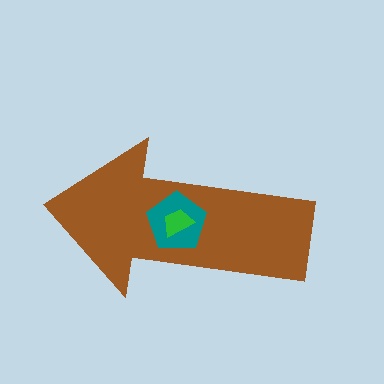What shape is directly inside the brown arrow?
The teal pentagon.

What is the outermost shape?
The brown arrow.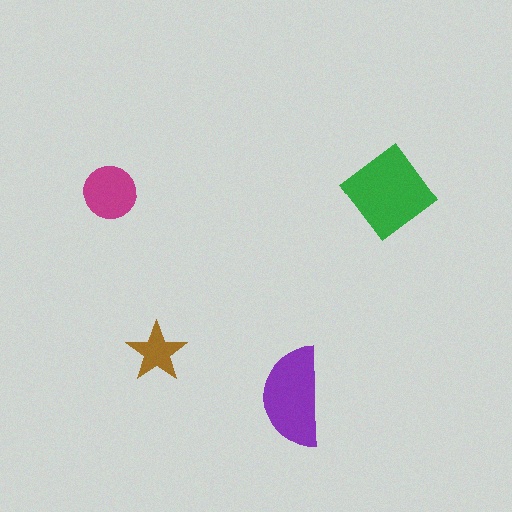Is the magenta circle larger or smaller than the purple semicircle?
Smaller.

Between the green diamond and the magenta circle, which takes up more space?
The green diamond.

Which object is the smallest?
The brown star.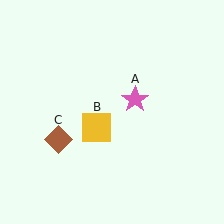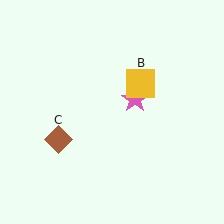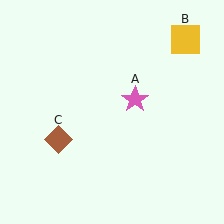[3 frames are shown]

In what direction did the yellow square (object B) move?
The yellow square (object B) moved up and to the right.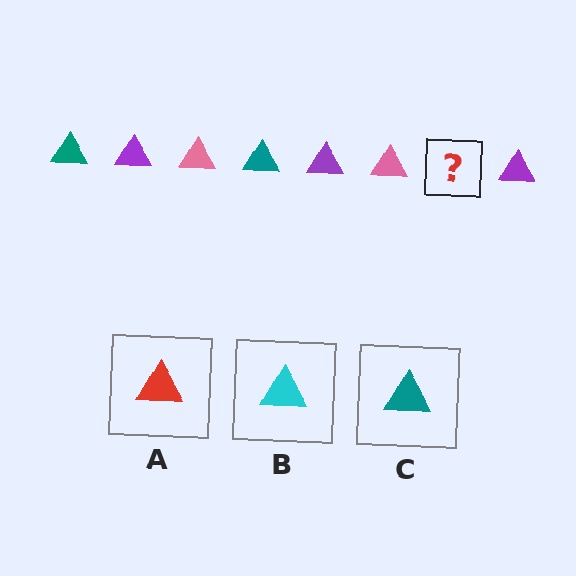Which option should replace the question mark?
Option C.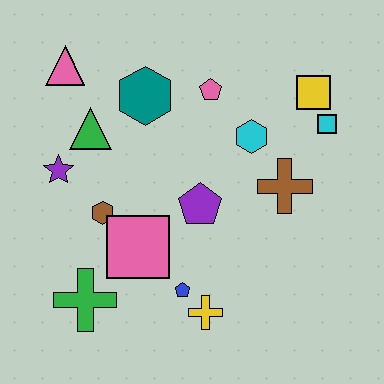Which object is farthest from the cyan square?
The green cross is farthest from the cyan square.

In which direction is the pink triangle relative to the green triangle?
The pink triangle is above the green triangle.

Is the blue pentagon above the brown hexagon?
No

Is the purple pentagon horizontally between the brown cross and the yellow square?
No